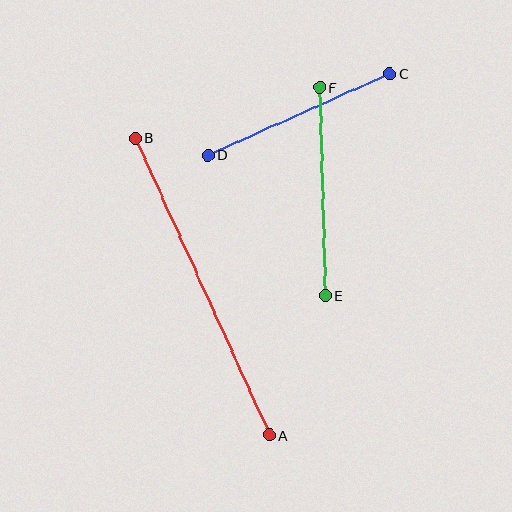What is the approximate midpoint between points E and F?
The midpoint is at approximately (322, 192) pixels.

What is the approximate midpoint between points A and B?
The midpoint is at approximately (202, 287) pixels.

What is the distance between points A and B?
The distance is approximately 326 pixels.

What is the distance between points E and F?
The distance is approximately 209 pixels.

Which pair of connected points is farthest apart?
Points A and B are farthest apart.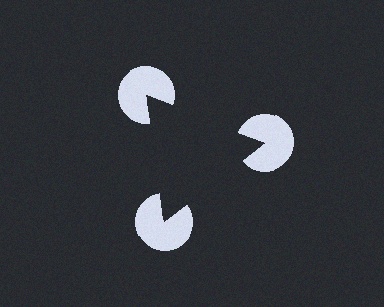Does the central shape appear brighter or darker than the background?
It typically appears slightly darker than the background, even though no actual brightness change is drawn.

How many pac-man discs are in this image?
There are 3 — one at each vertex of the illusory triangle.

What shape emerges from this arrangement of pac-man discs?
An illusory triangle — its edges are inferred from the aligned wedge cuts in the pac-man discs, not physically drawn.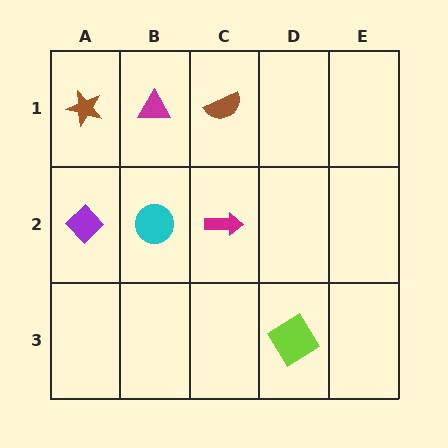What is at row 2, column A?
A purple diamond.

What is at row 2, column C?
A magenta arrow.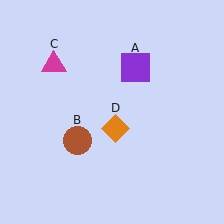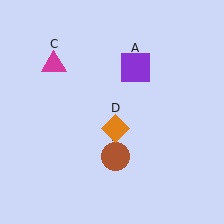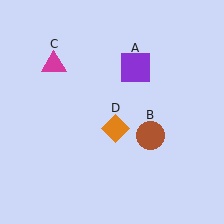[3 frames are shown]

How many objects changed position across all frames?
1 object changed position: brown circle (object B).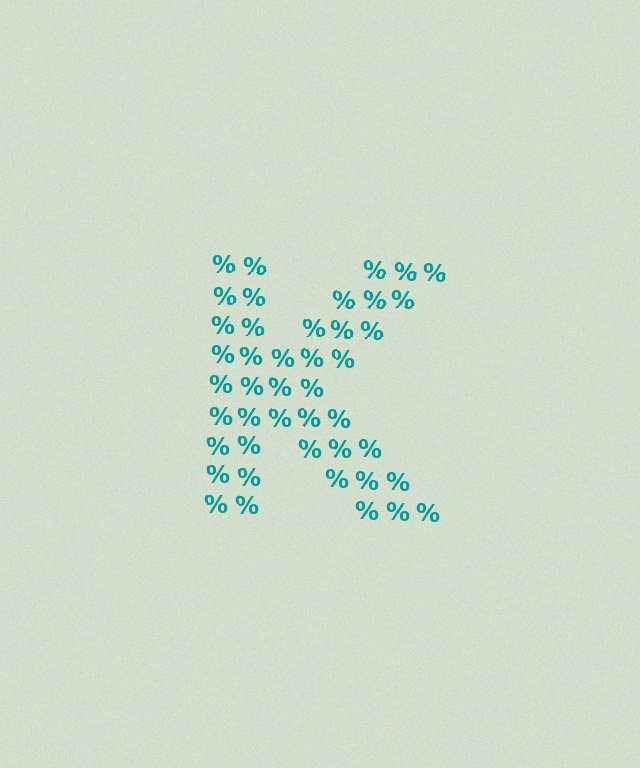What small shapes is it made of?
It is made of small percent signs.